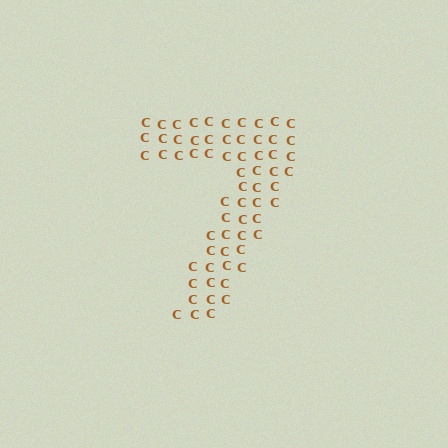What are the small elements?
The small elements are letter C's.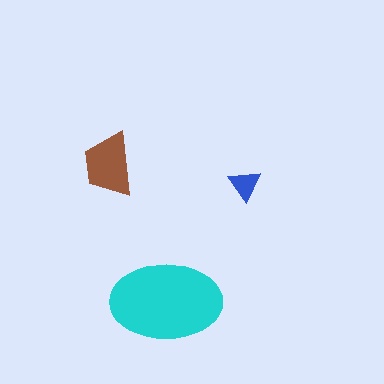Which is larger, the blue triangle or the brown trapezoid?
The brown trapezoid.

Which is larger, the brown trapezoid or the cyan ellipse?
The cyan ellipse.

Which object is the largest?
The cyan ellipse.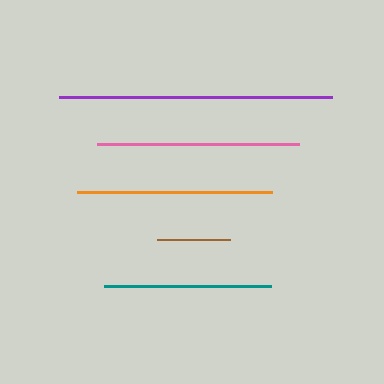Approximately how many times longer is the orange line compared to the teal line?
The orange line is approximately 1.2 times the length of the teal line.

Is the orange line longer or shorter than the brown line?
The orange line is longer than the brown line.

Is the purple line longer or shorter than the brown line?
The purple line is longer than the brown line.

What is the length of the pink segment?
The pink segment is approximately 202 pixels long.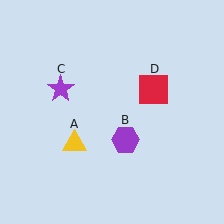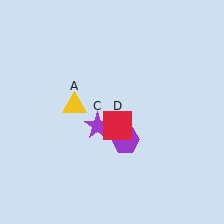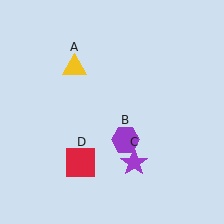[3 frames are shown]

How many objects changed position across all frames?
3 objects changed position: yellow triangle (object A), purple star (object C), red square (object D).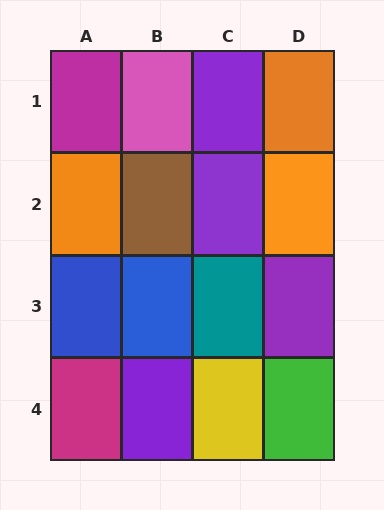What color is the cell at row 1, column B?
Pink.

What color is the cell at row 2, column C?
Purple.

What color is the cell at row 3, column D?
Purple.